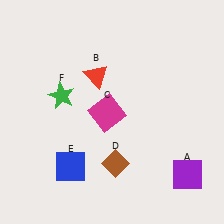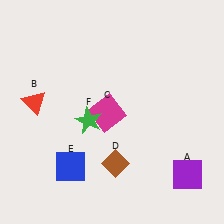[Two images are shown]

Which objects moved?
The objects that moved are: the red triangle (B), the green star (F).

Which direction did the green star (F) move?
The green star (F) moved right.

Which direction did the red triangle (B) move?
The red triangle (B) moved left.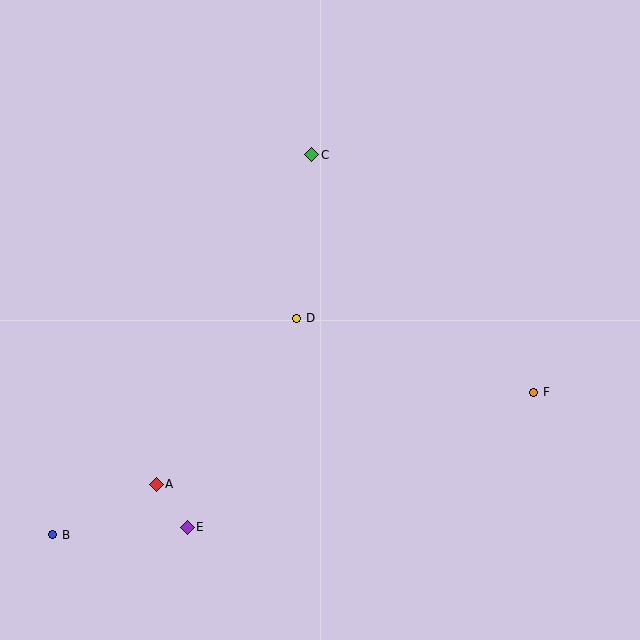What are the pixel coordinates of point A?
Point A is at (156, 484).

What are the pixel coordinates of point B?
Point B is at (53, 535).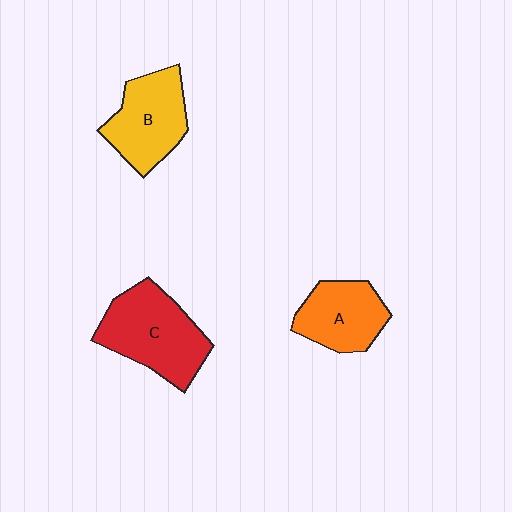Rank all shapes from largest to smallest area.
From largest to smallest: C (red), B (yellow), A (orange).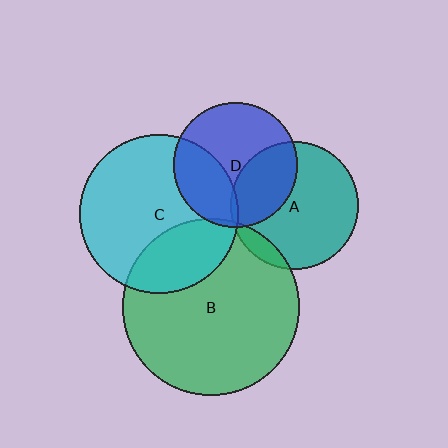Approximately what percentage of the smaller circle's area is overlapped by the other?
Approximately 5%.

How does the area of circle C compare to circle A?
Approximately 1.6 times.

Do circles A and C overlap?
Yes.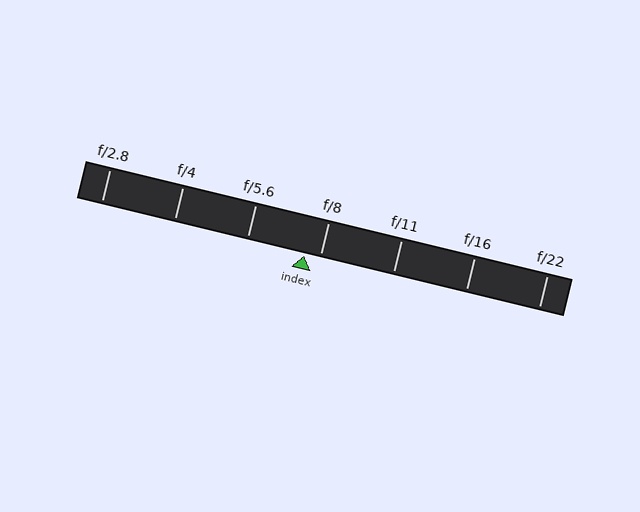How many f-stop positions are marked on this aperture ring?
There are 7 f-stop positions marked.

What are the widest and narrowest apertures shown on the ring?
The widest aperture shown is f/2.8 and the narrowest is f/22.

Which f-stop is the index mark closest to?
The index mark is closest to f/8.